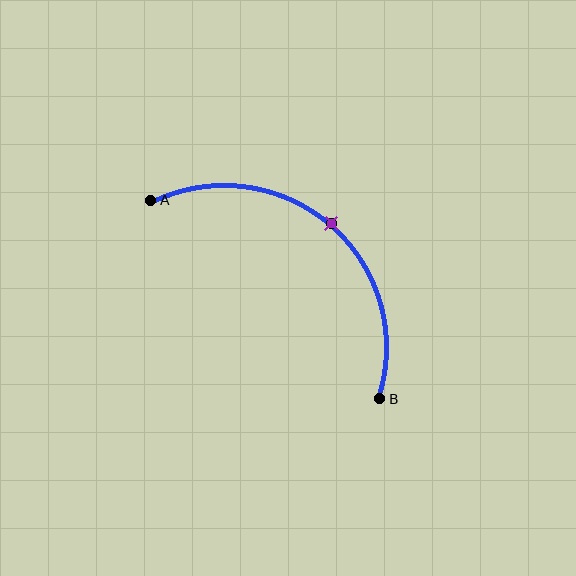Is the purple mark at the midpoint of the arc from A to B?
Yes. The purple mark lies on the arc at equal arc-length from both A and B — it is the arc midpoint.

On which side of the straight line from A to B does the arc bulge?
The arc bulges above and to the right of the straight line connecting A and B.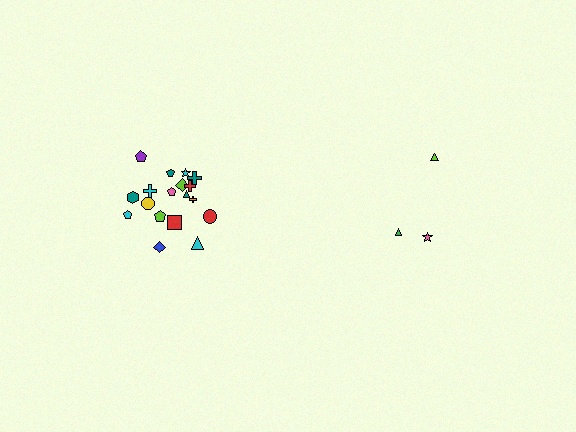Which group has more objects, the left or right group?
The left group.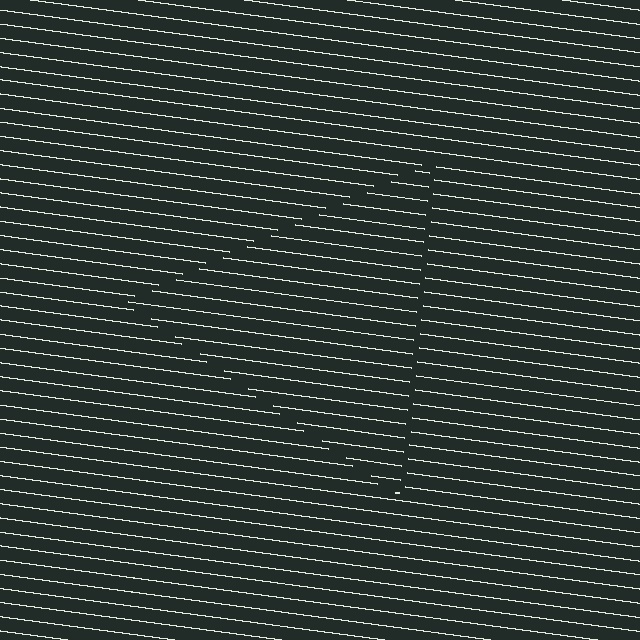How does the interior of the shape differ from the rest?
The interior of the shape contains the same grating, shifted by half a period — the contour is defined by the phase discontinuity where line-ends from the inner and outer gratings abut.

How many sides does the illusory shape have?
3 sides — the line-ends trace a triangle.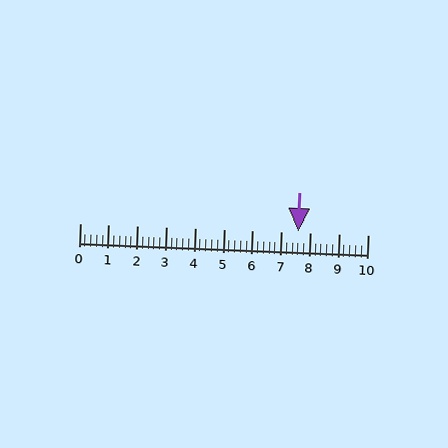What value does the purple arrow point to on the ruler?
The purple arrow points to approximately 7.6.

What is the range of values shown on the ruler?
The ruler shows values from 0 to 10.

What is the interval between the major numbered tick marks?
The major tick marks are spaced 1 units apart.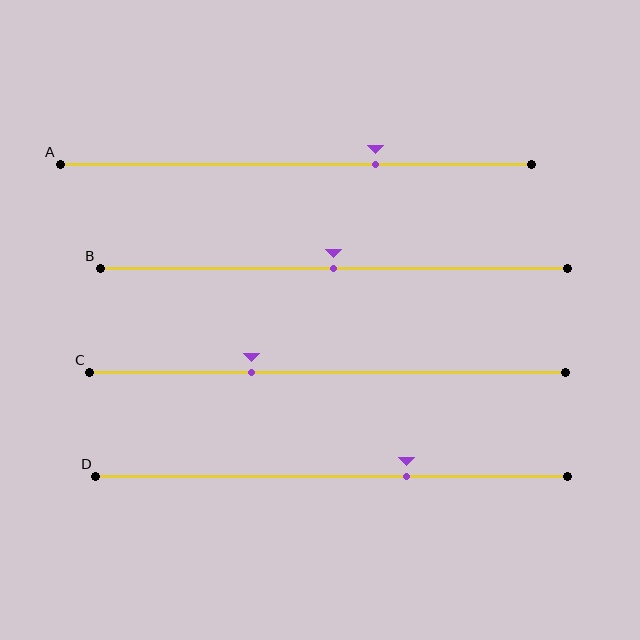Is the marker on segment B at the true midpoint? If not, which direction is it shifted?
Yes, the marker on segment B is at the true midpoint.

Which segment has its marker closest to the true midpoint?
Segment B has its marker closest to the true midpoint.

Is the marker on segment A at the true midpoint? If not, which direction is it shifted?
No, the marker on segment A is shifted to the right by about 17% of the segment length.